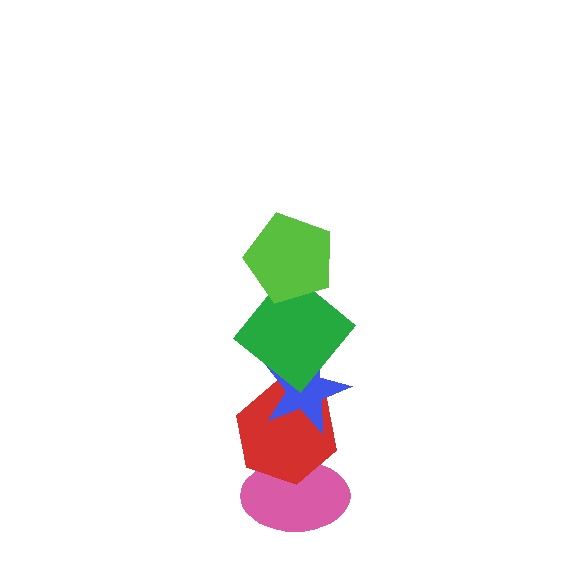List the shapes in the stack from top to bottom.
From top to bottom: the lime pentagon, the green diamond, the blue star, the red hexagon, the pink ellipse.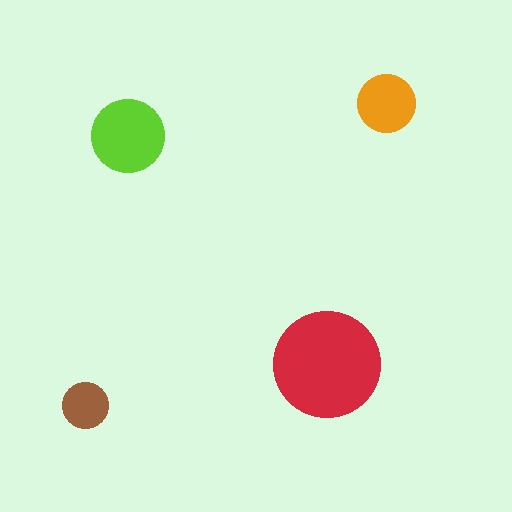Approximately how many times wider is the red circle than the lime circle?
About 1.5 times wider.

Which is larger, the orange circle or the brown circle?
The orange one.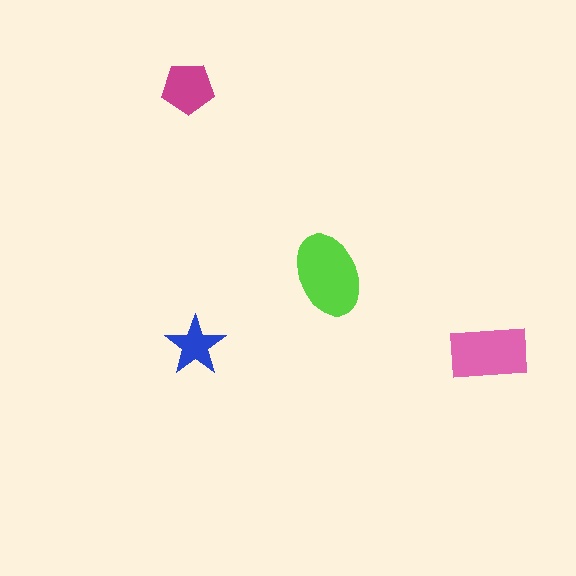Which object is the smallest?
The blue star.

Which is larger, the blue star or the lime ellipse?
The lime ellipse.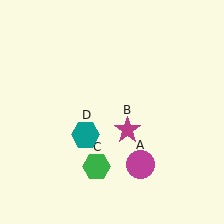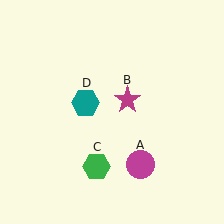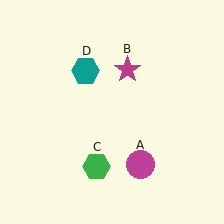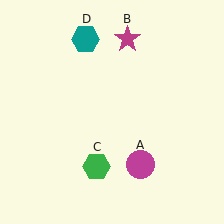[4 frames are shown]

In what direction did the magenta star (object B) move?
The magenta star (object B) moved up.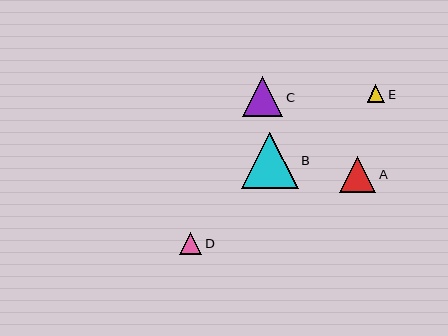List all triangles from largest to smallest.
From largest to smallest: B, C, A, D, E.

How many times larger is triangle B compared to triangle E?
Triangle B is approximately 3.3 times the size of triangle E.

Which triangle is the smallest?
Triangle E is the smallest with a size of approximately 17 pixels.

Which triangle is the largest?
Triangle B is the largest with a size of approximately 57 pixels.